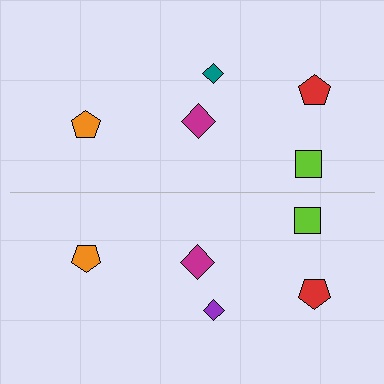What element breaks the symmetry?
The purple diamond on the bottom side breaks the symmetry — its mirror counterpart is teal.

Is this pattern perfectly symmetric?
No, the pattern is not perfectly symmetric. The purple diamond on the bottom side breaks the symmetry — its mirror counterpart is teal.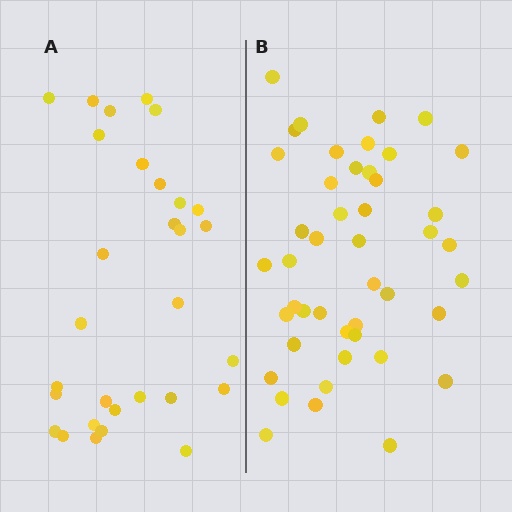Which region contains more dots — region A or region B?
Region B (the right region) has more dots.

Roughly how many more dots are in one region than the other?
Region B has approximately 15 more dots than region A.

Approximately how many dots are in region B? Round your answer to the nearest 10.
About 40 dots. (The exact count is 45, which rounds to 40.)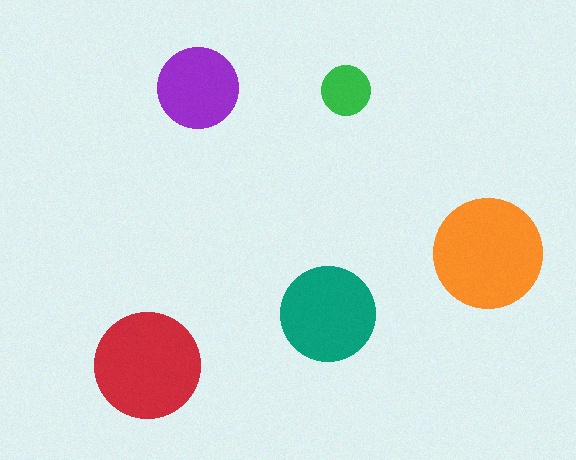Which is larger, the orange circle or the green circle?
The orange one.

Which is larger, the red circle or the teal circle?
The red one.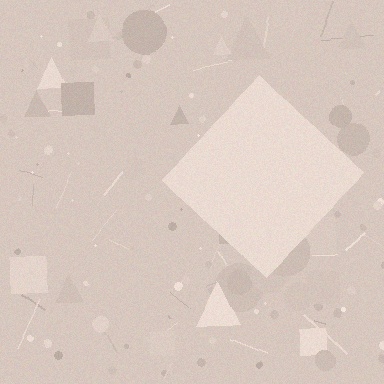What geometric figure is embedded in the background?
A diamond is embedded in the background.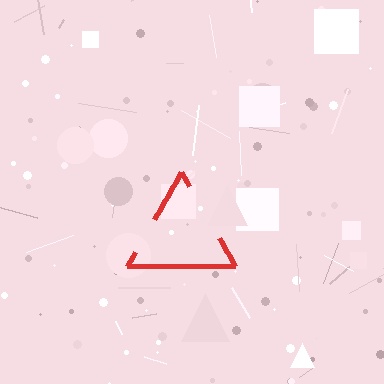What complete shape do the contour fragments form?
The contour fragments form a triangle.